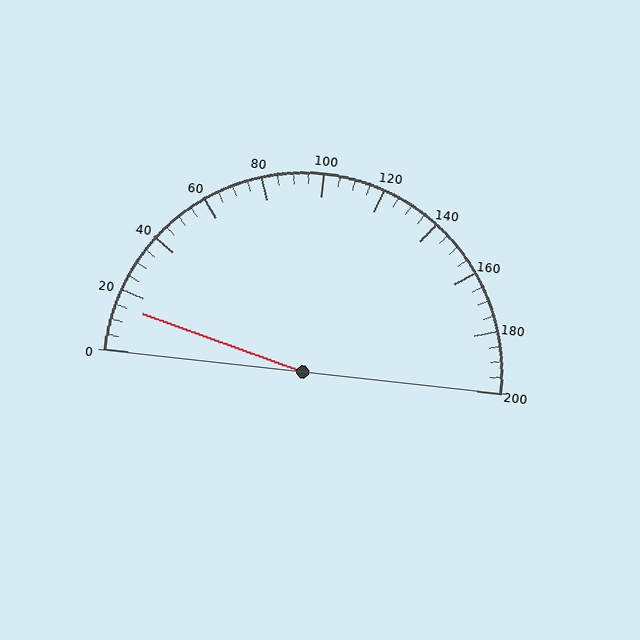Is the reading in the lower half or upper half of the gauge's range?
The reading is in the lower half of the range (0 to 200).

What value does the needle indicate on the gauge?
The needle indicates approximately 15.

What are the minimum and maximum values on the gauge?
The gauge ranges from 0 to 200.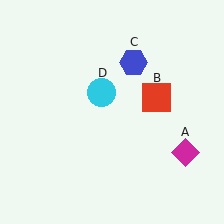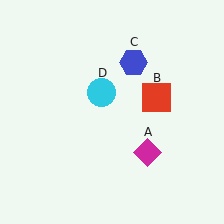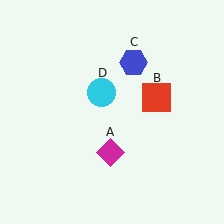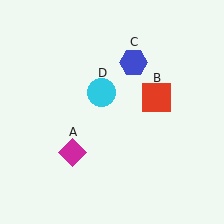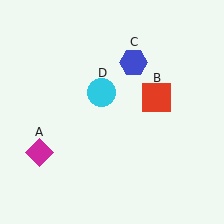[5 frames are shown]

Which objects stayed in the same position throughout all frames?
Red square (object B) and blue hexagon (object C) and cyan circle (object D) remained stationary.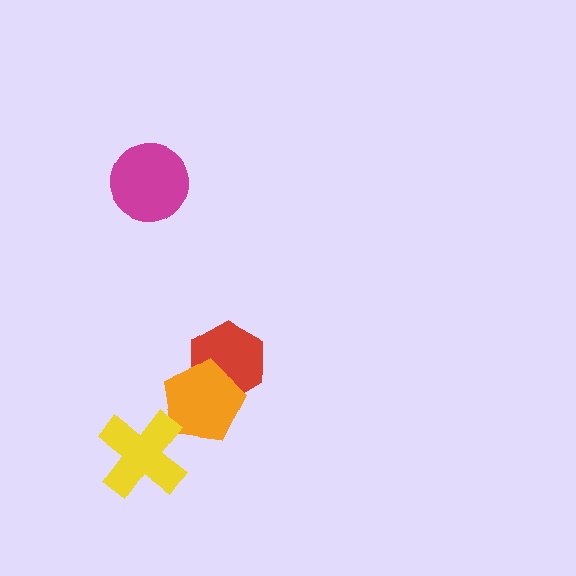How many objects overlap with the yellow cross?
1 object overlaps with the yellow cross.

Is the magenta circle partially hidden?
No, no other shape covers it.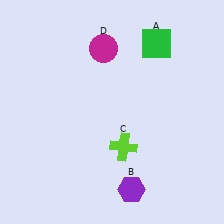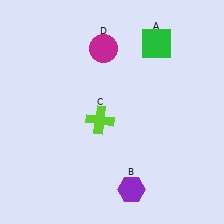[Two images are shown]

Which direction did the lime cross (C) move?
The lime cross (C) moved up.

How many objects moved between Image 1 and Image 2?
1 object moved between the two images.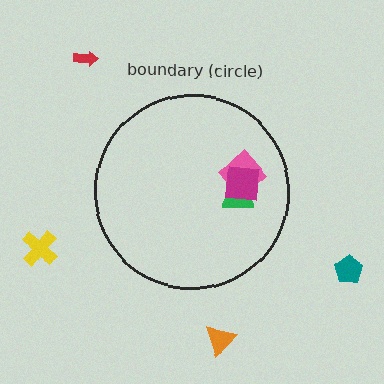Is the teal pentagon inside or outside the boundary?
Outside.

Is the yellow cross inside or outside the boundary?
Outside.